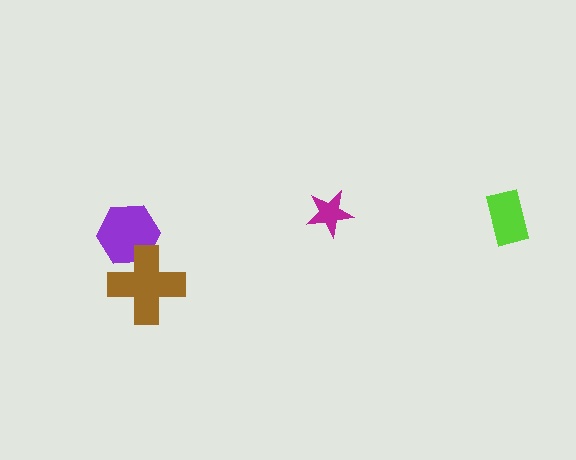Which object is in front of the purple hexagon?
The brown cross is in front of the purple hexagon.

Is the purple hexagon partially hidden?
Yes, it is partially covered by another shape.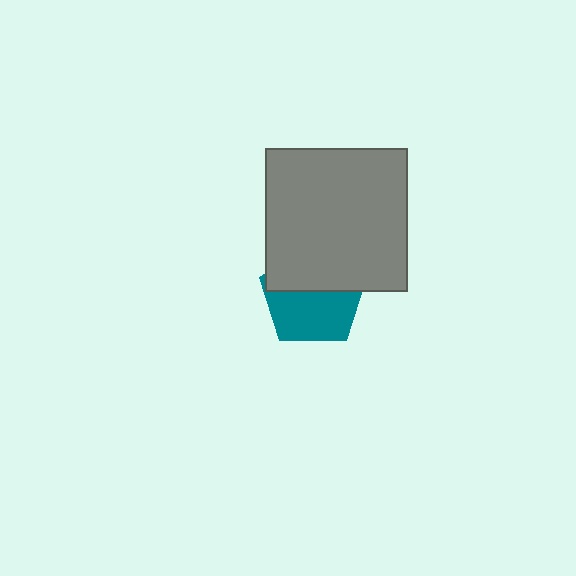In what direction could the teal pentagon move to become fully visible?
The teal pentagon could move down. That would shift it out from behind the gray square entirely.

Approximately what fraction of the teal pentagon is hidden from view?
Roughly 45% of the teal pentagon is hidden behind the gray square.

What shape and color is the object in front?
The object in front is a gray square.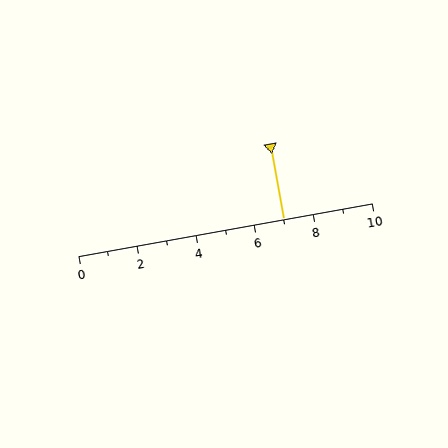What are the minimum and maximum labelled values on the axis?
The axis runs from 0 to 10.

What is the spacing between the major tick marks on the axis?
The major ticks are spaced 2 apart.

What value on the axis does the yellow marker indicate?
The marker indicates approximately 7.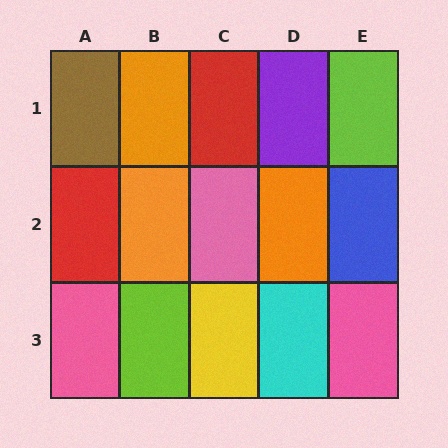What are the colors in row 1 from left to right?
Brown, orange, red, purple, lime.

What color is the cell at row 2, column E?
Blue.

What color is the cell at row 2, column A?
Red.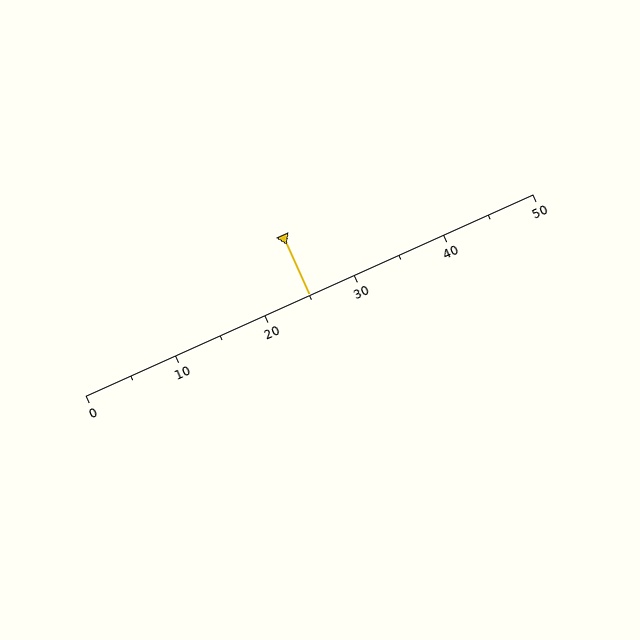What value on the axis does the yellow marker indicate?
The marker indicates approximately 25.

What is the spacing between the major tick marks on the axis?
The major ticks are spaced 10 apart.